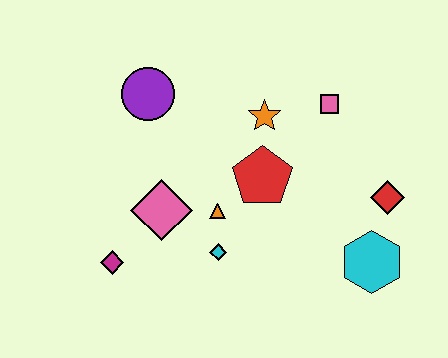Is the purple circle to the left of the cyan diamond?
Yes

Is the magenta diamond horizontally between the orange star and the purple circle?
No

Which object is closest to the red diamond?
The cyan hexagon is closest to the red diamond.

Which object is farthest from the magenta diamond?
The red diamond is farthest from the magenta diamond.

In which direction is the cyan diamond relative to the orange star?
The cyan diamond is below the orange star.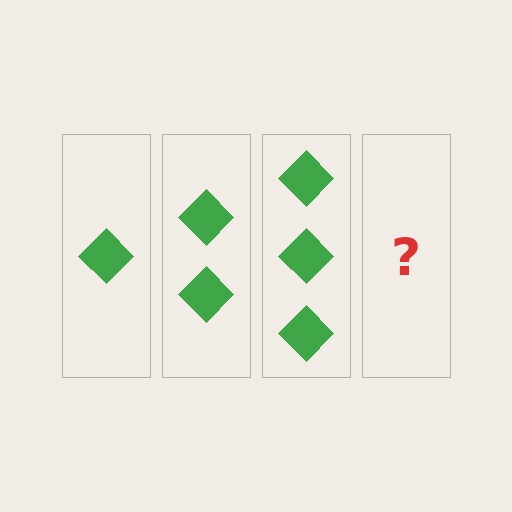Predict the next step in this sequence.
The next step is 4 diamonds.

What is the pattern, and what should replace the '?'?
The pattern is that each step adds one more diamond. The '?' should be 4 diamonds.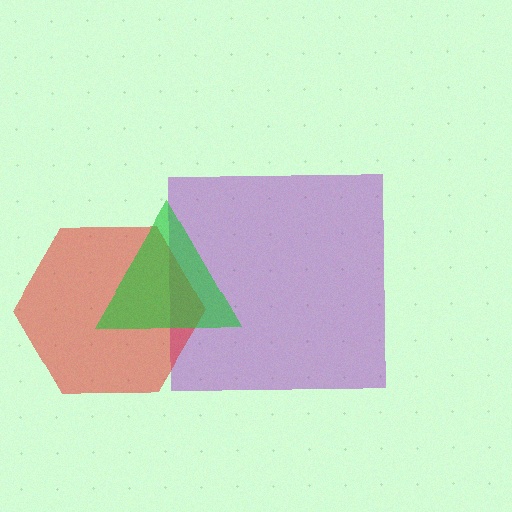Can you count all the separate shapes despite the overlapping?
Yes, there are 3 separate shapes.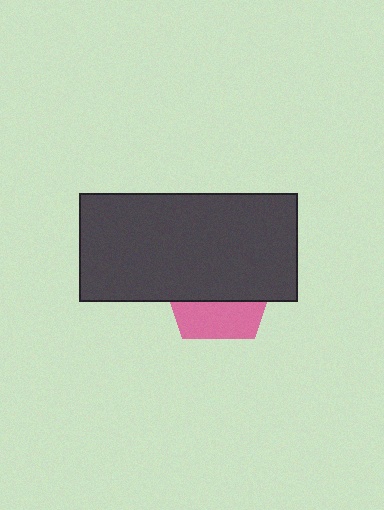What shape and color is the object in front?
The object in front is a dark gray rectangle.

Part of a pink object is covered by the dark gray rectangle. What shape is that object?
It is a pentagon.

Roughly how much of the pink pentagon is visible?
A small part of it is visible (roughly 35%).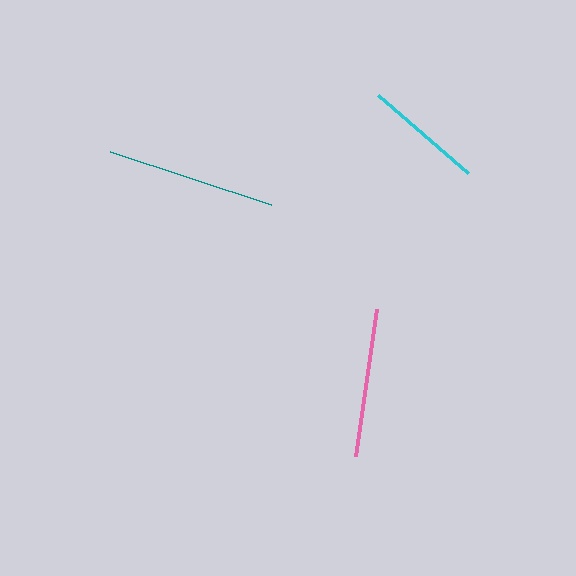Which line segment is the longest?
The teal line is the longest at approximately 168 pixels.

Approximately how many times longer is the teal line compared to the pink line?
The teal line is approximately 1.1 times the length of the pink line.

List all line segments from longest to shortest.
From longest to shortest: teal, pink, cyan.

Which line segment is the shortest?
The cyan line is the shortest at approximately 119 pixels.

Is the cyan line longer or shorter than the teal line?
The teal line is longer than the cyan line.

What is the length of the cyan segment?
The cyan segment is approximately 119 pixels long.